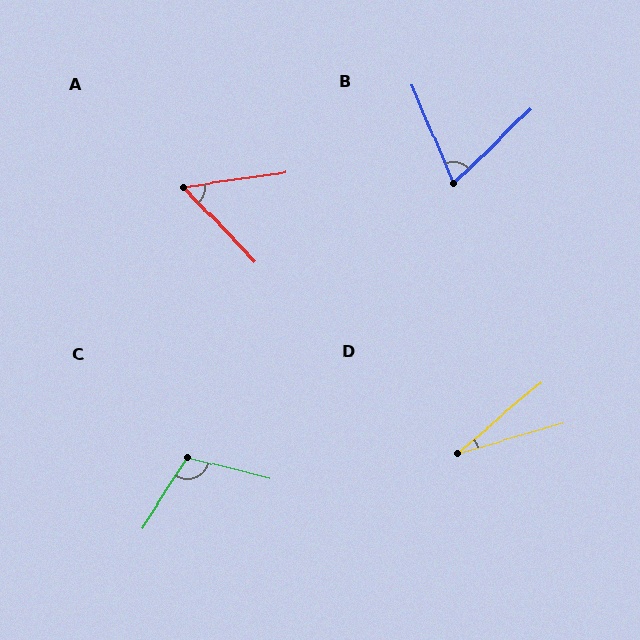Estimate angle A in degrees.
Approximately 54 degrees.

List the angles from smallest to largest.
D (24°), A (54°), B (69°), C (108°).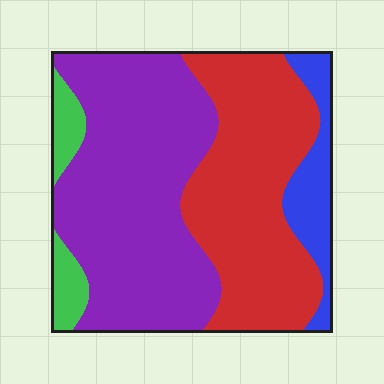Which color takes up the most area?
Purple, at roughly 45%.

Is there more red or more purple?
Purple.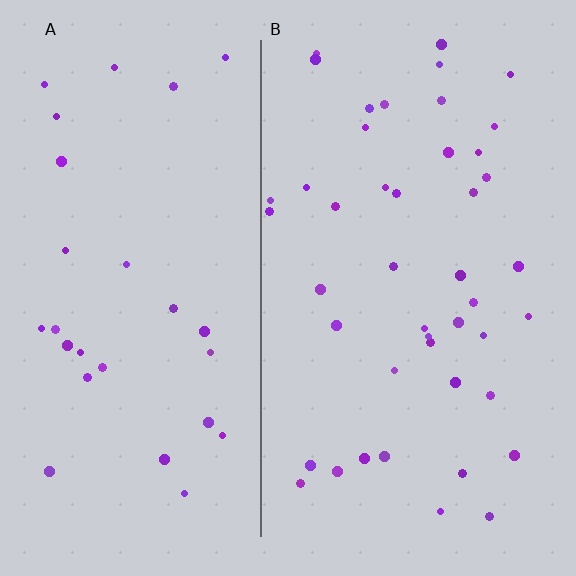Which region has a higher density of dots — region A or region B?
B (the right).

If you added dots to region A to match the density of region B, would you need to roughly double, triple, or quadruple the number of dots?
Approximately double.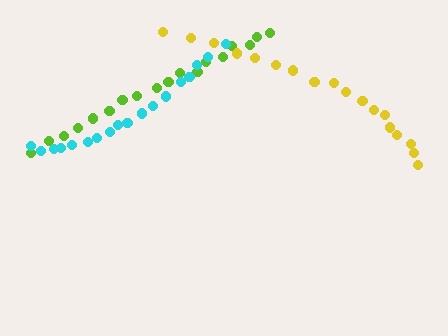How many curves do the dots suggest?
There are 3 distinct paths.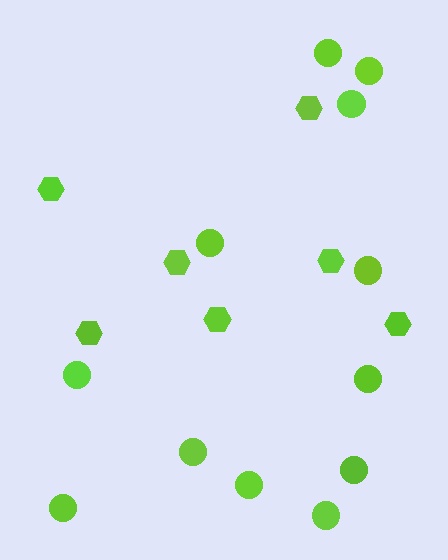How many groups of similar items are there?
There are 2 groups: one group of circles (12) and one group of hexagons (7).